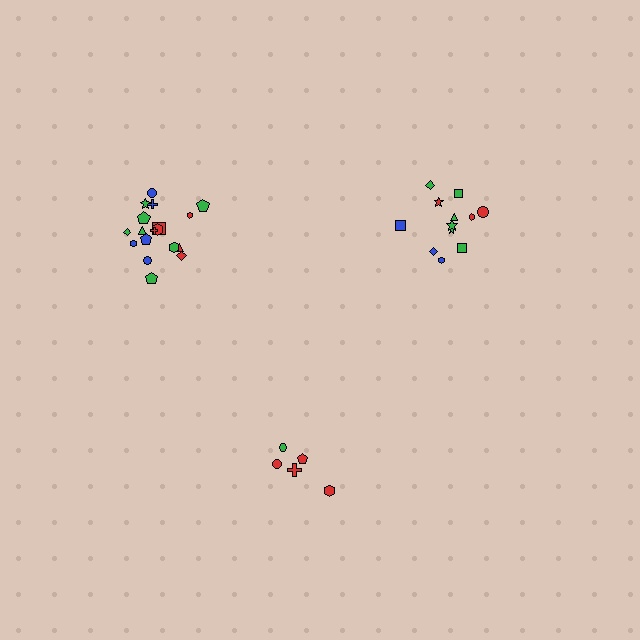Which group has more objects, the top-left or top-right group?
The top-left group.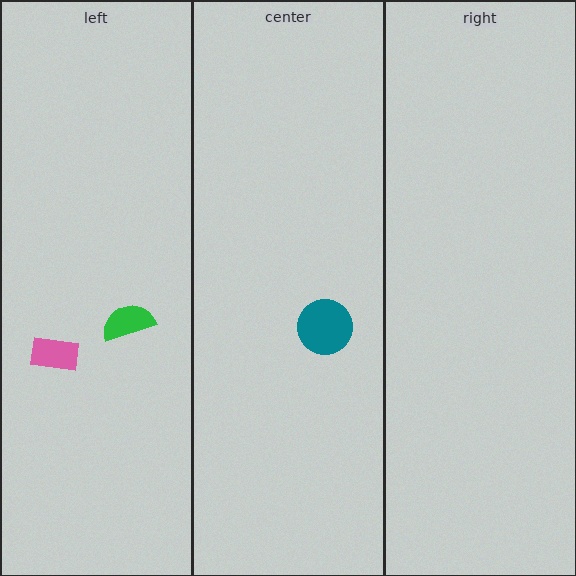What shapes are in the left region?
The green semicircle, the pink rectangle.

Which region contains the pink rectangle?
The left region.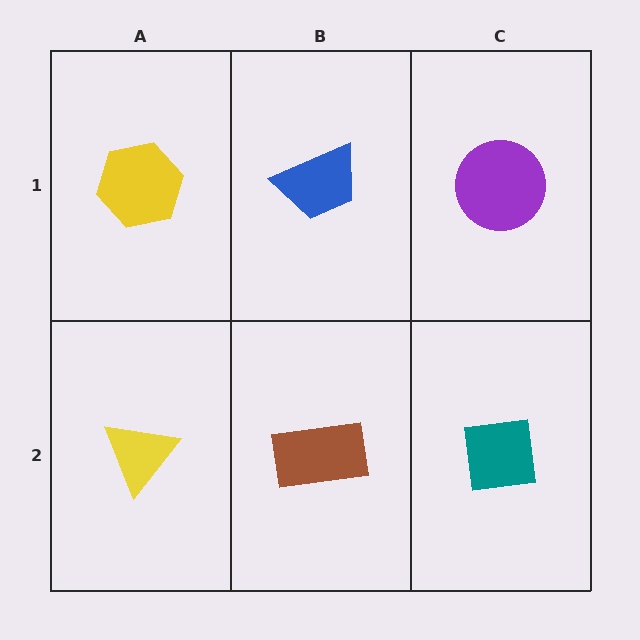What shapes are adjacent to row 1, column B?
A brown rectangle (row 2, column B), a yellow hexagon (row 1, column A), a purple circle (row 1, column C).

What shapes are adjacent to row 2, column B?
A blue trapezoid (row 1, column B), a yellow triangle (row 2, column A), a teal square (row 2, column C).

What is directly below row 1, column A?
A yellow triangle.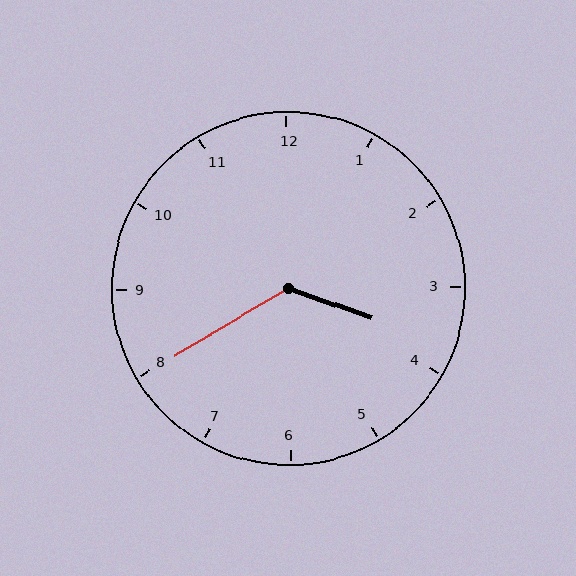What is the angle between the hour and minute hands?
Approximately 130 degrees.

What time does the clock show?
3:40.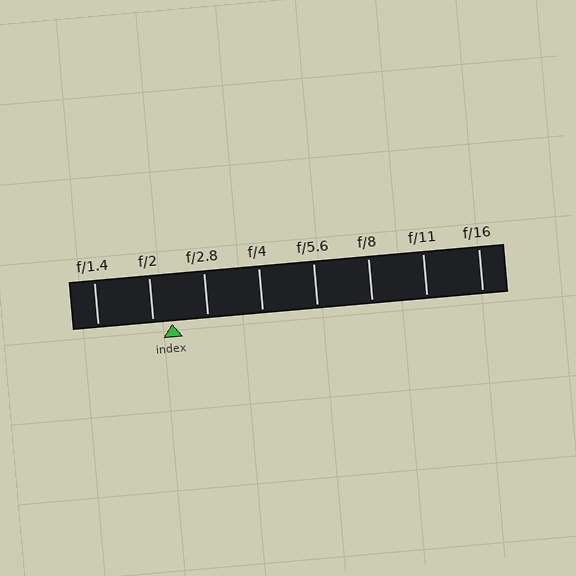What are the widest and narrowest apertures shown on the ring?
The widest aperture shown is f/1.4 and the narrowest is f/16.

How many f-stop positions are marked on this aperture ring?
There are 8 f-stop positions marked.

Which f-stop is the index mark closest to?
The index mark is closest to f/2.